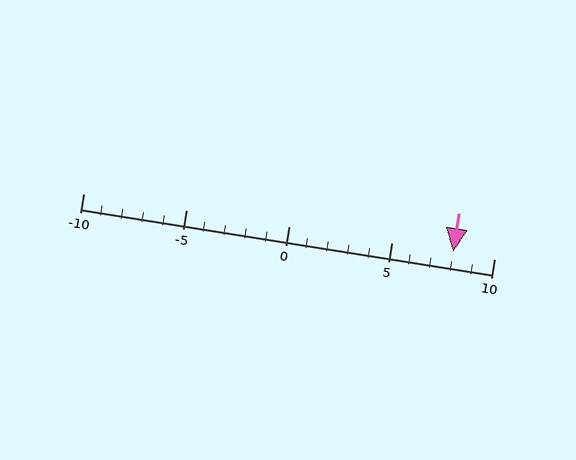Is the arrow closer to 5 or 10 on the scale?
The arrow is closer to 10.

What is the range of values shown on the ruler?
The ruler shows values from -10 to 10.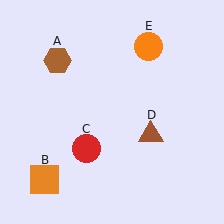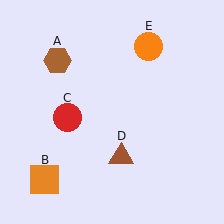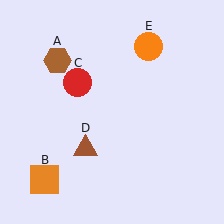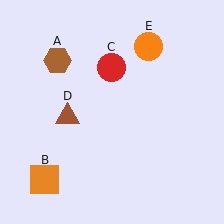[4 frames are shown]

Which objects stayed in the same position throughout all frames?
Brown hexagon (object A) and orange square (object B) and orange circle (object E) remained stationary.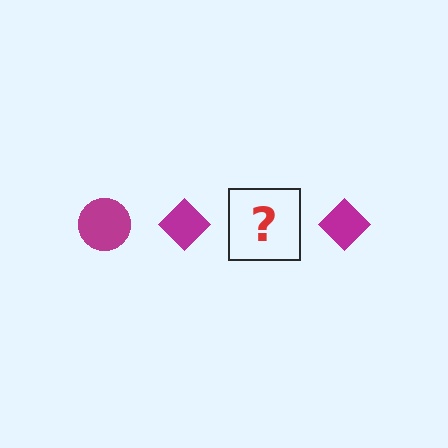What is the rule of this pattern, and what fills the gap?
The rule is that the pattern cycles through circle, diamond shapes in magenta. The gap should be filled with a magenta circle.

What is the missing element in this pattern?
The missing element is a magenta circle.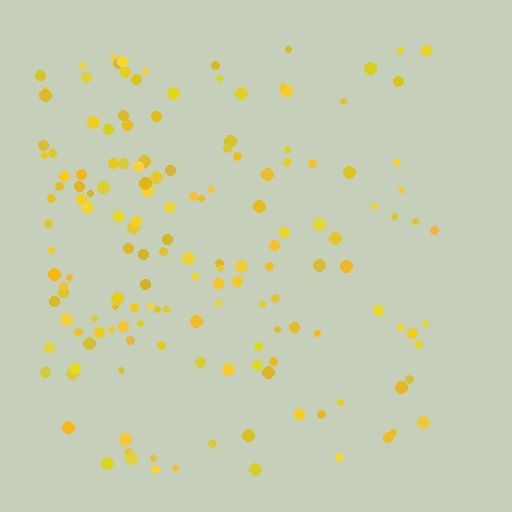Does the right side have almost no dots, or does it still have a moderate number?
Still a moderate number, just noticeably fewer than the left.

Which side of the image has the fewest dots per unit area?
The right.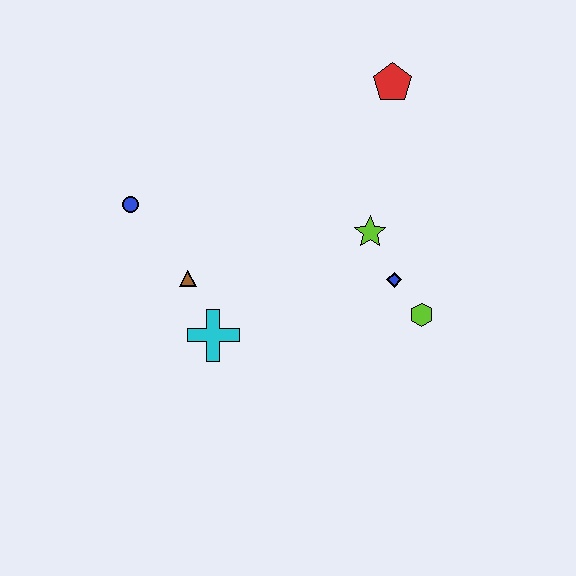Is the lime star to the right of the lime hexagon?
No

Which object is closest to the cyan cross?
The brown triangle is closest to the cyan cross.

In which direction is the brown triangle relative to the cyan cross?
The brown triangle is above the cyan cross.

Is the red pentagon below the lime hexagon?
No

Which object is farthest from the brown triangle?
The red pentagon is farthest from the brown triangle.